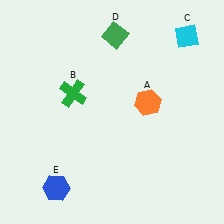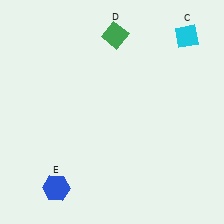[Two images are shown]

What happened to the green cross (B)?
The green cross (B) was removed in Image 2. It was in the top-left area of Image 1.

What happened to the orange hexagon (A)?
The orange hexagon (A) was removed in Image 2. It was in the top-right area of Image 1.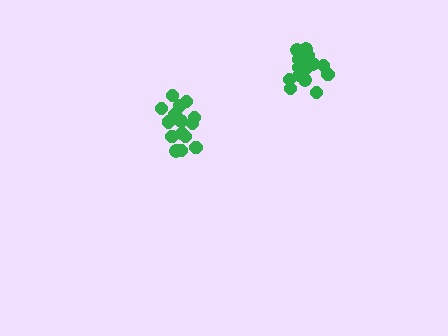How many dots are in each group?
Group 1: 15 dots, Group 2: 16 dots (31 total).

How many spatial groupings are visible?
There are 2 spatial groupings.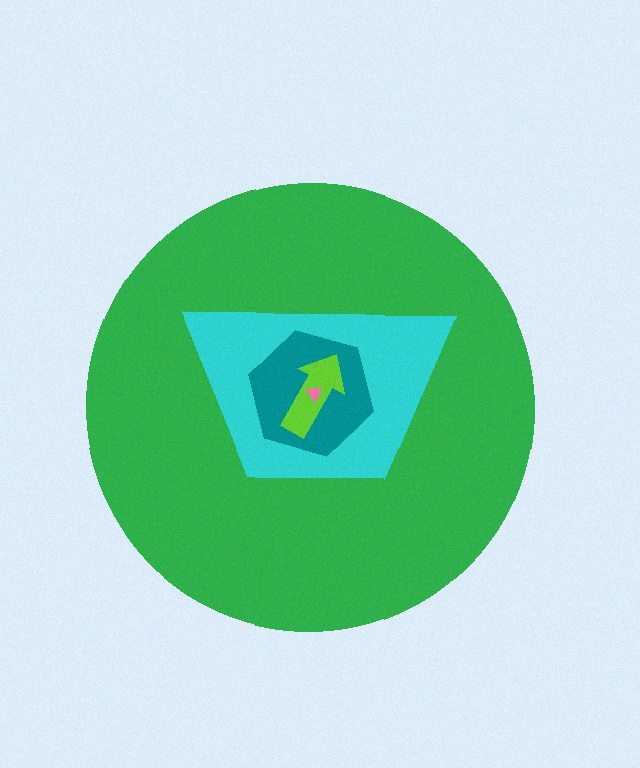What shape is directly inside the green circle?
The cyan trapezoid.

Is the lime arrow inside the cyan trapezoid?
Yes.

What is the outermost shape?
The green circle.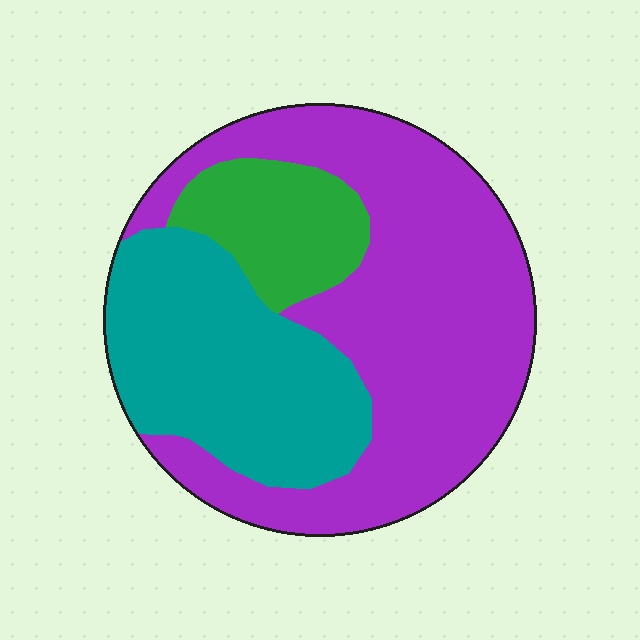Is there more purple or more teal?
Purple.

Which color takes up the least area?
Green, at roughly 15%.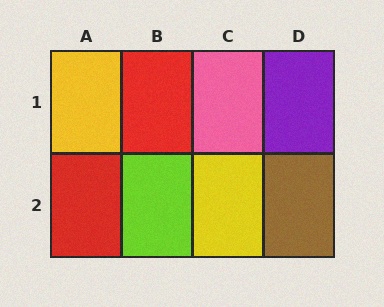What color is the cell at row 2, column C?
Yellow.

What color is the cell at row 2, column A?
Red.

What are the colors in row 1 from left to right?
Yellow, red, pink, purple.